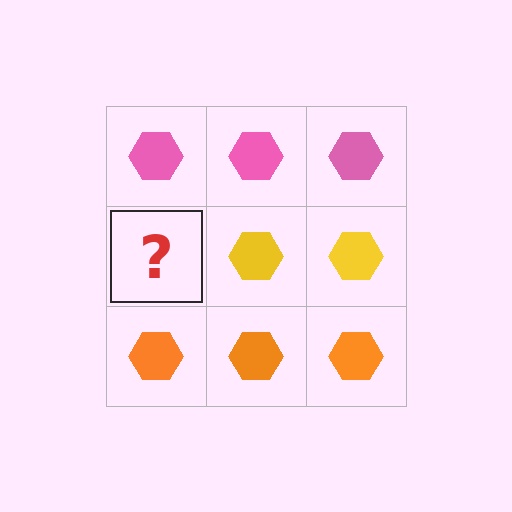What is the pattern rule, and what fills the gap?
The rule is that each row has a consistent color. The gap should be filled with a yellow hexagon.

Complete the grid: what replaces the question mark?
The question mark should be replaced with a yellow hexagon.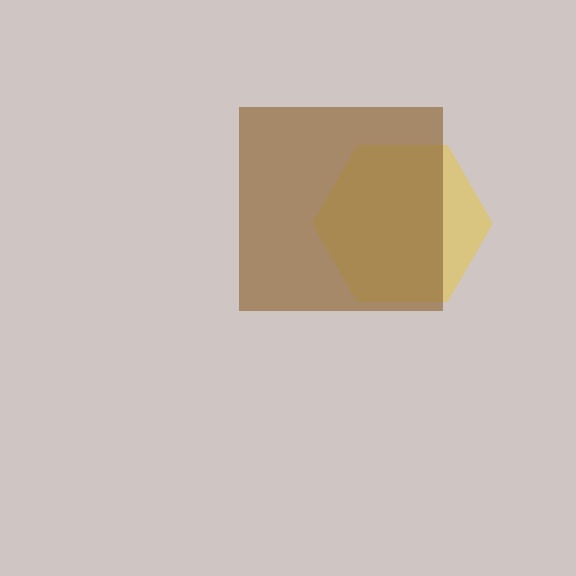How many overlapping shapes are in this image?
There are 2 overlapping shapes in the image.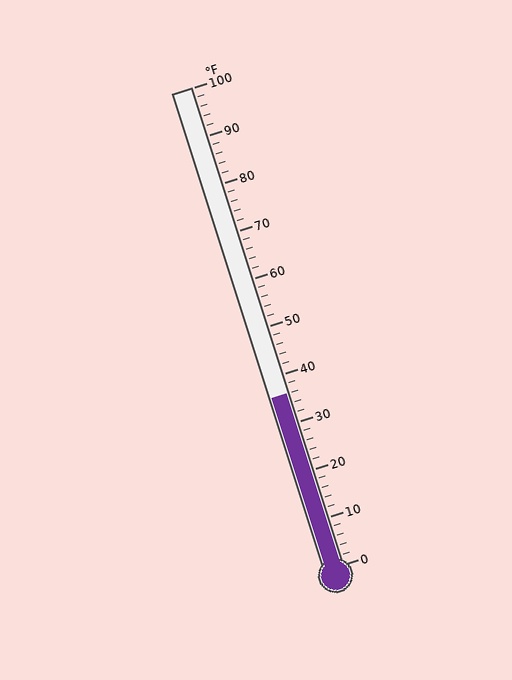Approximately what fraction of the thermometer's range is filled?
The thermometer is filled to approximately 35% of its range.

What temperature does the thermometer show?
The thermometer shows approximately 36°F.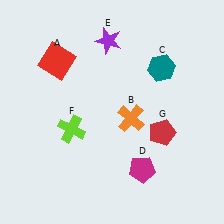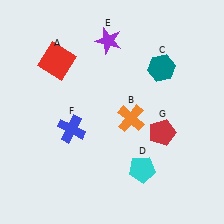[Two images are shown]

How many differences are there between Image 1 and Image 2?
There are 2 differences between the two images.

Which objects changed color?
D changed from magenta to cyan. F changed from lime to blue.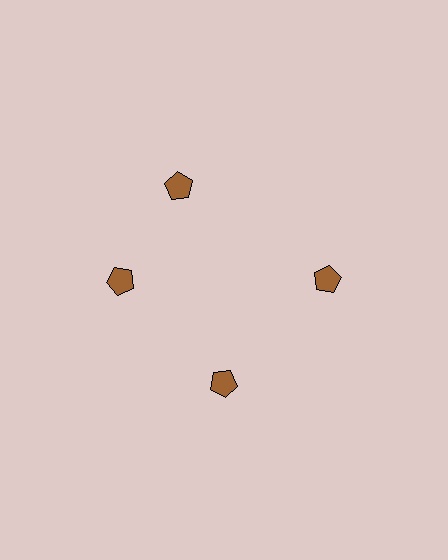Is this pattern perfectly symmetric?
No. The 4 brown pentagons are arranged in a ring, but one element near the 12 o'clock position is rotated out of alignment along the ring, breaking the 4-fold rotational symmetry.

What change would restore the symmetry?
The symmetry would be restored by rotating it back into even spacing with its neighbors so that all 4 pentagons sit at equal angles and equal distance from the center.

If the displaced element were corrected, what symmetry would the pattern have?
It would have 4-fold rotational symmetry — the pattern would map onto itself every 90 degrees.